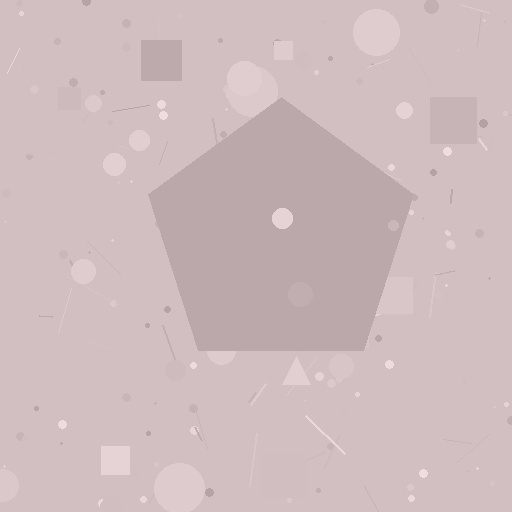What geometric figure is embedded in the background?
A pentagon is embedded in the background.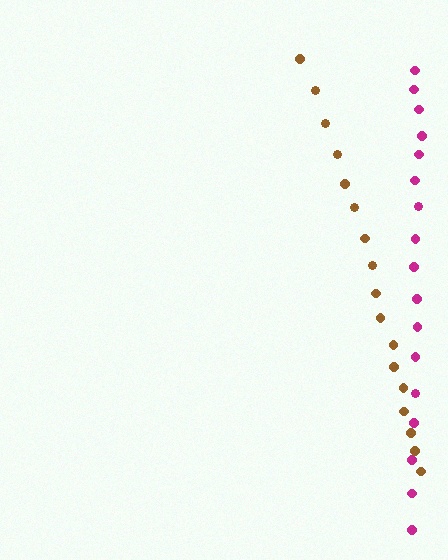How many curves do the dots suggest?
There are 2 distinct paths.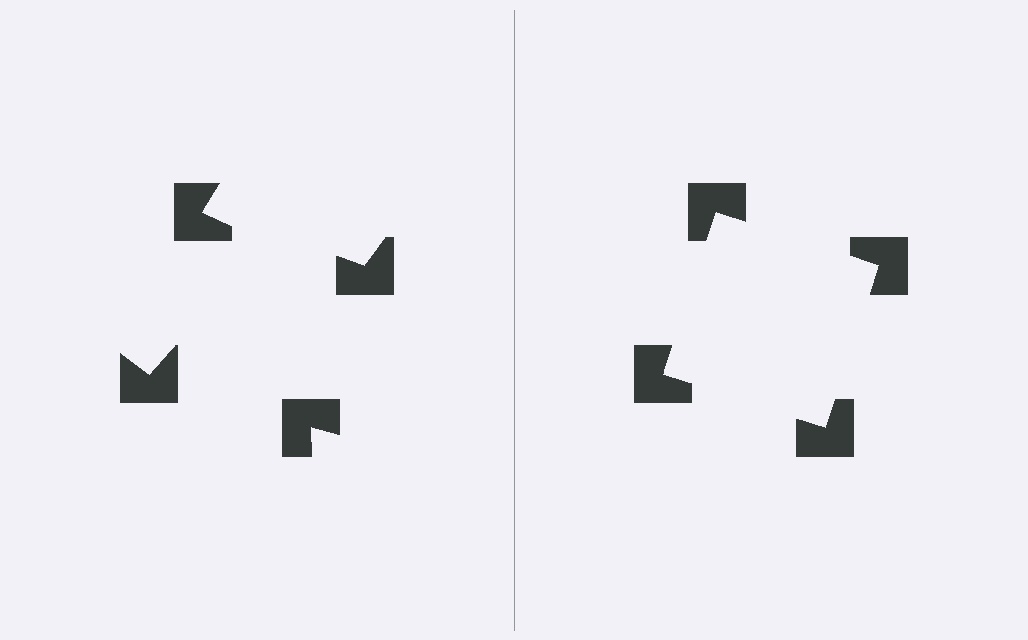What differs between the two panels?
The notched squares are positioned identically on both sides; only the wedge orientations differ. On the right they align to a square; on the left they are misaligned.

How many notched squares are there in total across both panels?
8 — 4 on each side.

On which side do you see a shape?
An illusory square appears on the right side. On the left side the wedge cuts are rotated, so no coherent shape forms.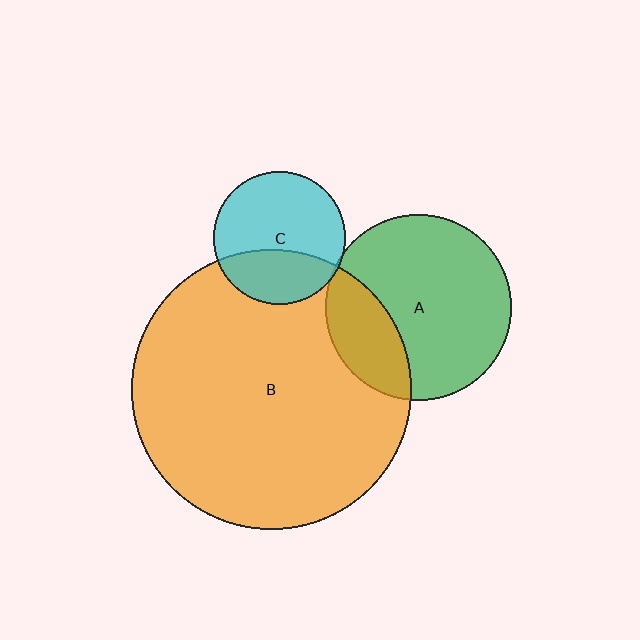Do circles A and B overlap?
Yes.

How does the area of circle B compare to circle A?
Approximately 2.3 times.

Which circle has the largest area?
Circle B (orange).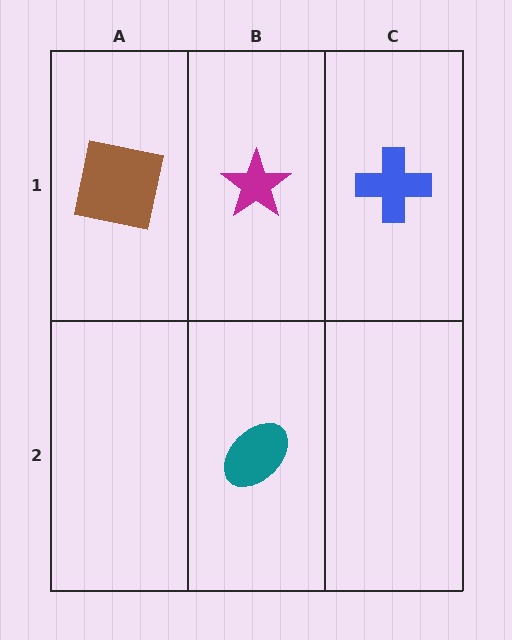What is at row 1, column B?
A magenta star.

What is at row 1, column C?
A blue cross.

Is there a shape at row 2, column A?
No, that cell is empty.